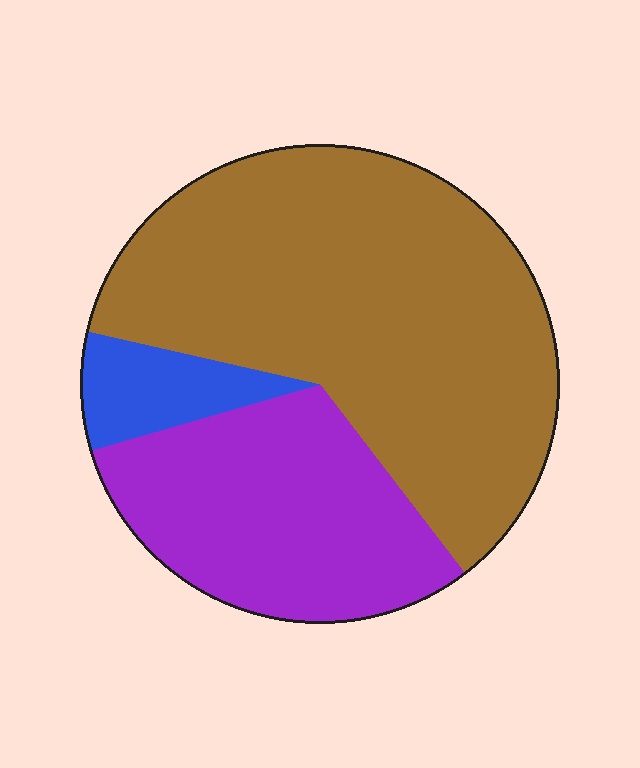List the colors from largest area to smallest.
From largest to smallest: brown, purple, blue.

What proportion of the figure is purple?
Purple takes up about one third (1/3) of the figure.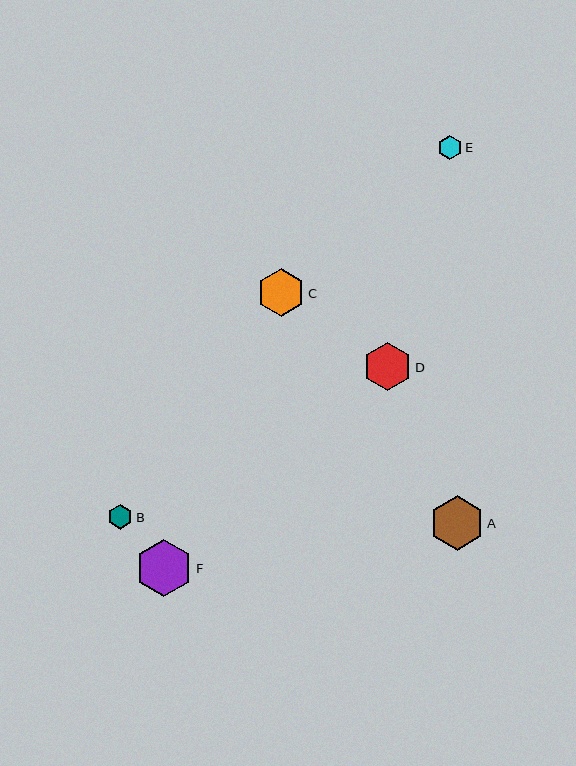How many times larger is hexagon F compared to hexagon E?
Hexagon F is approximately 2.4 times the size of hexagon E.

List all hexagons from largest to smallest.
From largest to smallest: F, A, D, C, B, E.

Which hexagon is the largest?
Hexagon F is the largest with a size of approximately 57 pixels.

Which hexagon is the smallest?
Hexagon E is the smallest with a size of approximately 24 pixels.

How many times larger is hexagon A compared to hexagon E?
Hexagon A is approximately 2.3 times the size of hexagon E.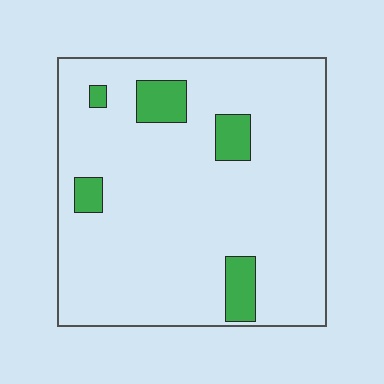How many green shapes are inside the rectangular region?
5.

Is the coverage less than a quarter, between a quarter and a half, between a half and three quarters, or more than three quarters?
Less than a quarter.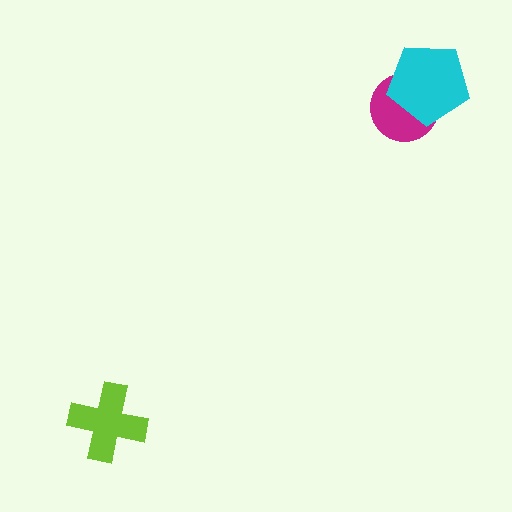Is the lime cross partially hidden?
No, no other shape covers it.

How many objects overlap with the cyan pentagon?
1 object overlaps with the cyan pentagon.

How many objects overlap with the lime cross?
0 objects overlap with the lime cross.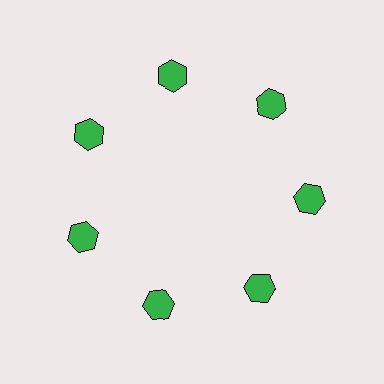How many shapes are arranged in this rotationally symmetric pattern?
There are 7 shapes, arranged in 7 groups of 1.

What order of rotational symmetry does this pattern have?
This pattern has 7-fold rotational symmetry.